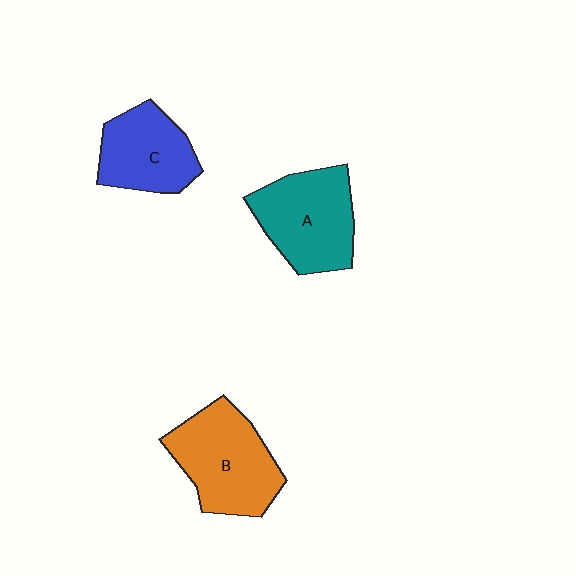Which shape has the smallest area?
Shape C (blue).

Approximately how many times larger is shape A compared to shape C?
Approximately 1.2 times.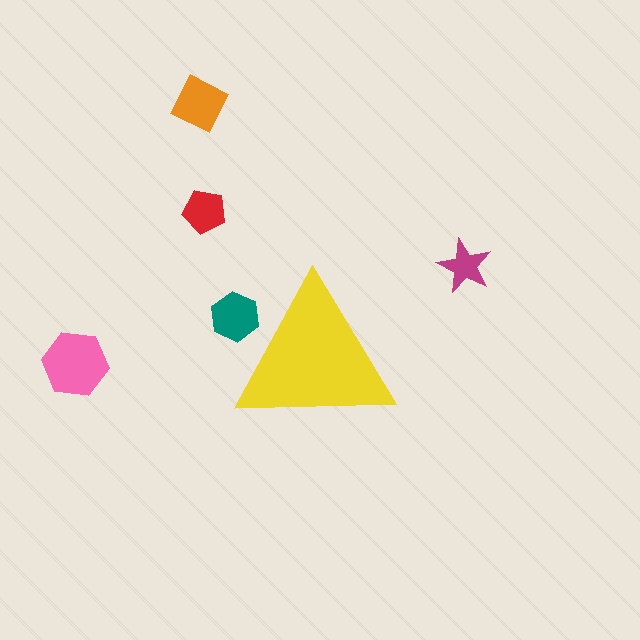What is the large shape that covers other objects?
A yellow triangle.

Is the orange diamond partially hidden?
No, the orange diamond is fully visible.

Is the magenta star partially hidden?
No, the magenta star is fully visible.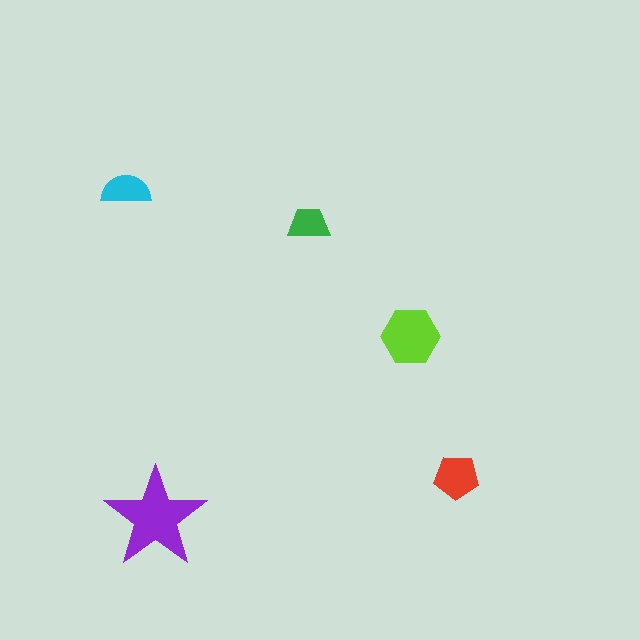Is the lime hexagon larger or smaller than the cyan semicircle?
Larger.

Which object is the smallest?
The green trapezoid.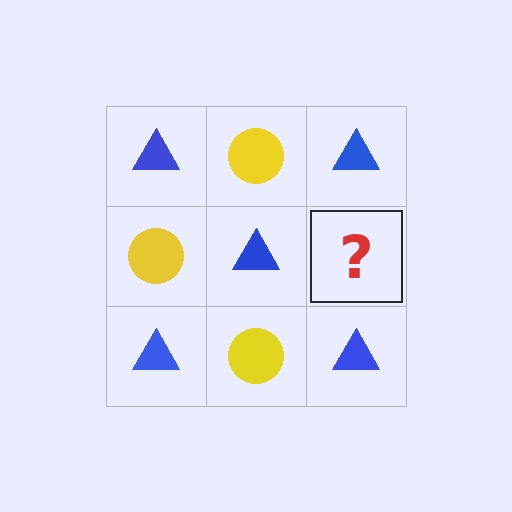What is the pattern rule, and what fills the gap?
The rule is that it alternates blue triangle and yellow circle in a checkerboard pattern. The gap should be filled with a yellow circle.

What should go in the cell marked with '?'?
The missing cell should contain a yellow circle.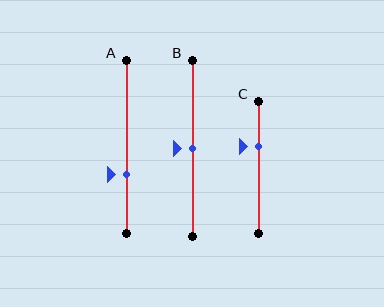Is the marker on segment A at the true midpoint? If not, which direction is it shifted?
No, the marker on segment A is shifted downward by about 16% of the segment length.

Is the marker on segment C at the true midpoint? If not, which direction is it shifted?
No, the marker on segment C is shifted upward by about 15% of the segment length.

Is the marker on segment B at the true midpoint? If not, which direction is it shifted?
Yes, the marker on segment B is at the true midpoint.